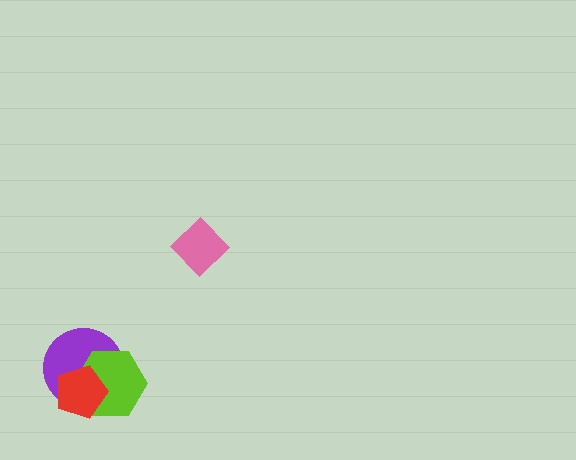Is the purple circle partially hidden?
Yes, it is partially covered by another shape.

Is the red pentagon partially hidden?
No, no other shape covers it.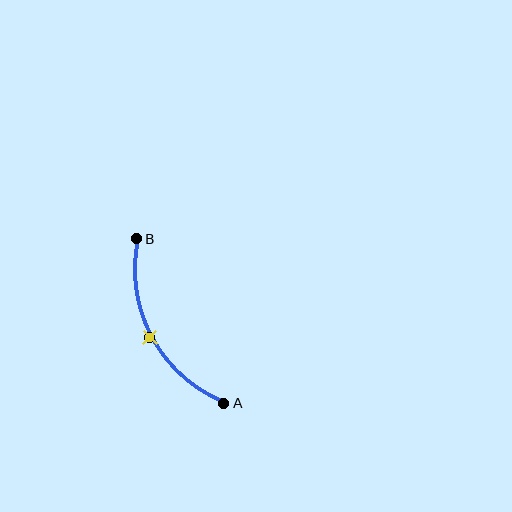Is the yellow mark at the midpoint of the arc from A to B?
Yes. The yellow mark lies on the arc at equal arc-length from both A and B — it is the arc midpoint.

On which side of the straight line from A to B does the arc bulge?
The arc bulges to the left of the straight line connecting A and B.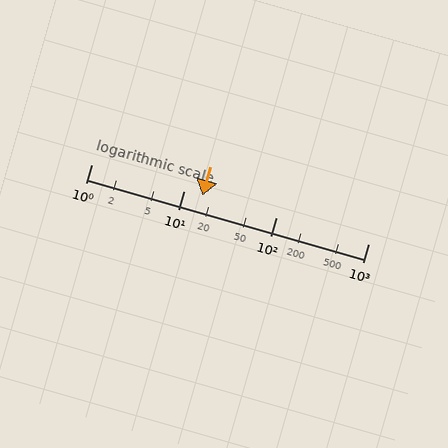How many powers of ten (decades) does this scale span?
The scale spans 3 decades, from 1 to 1000.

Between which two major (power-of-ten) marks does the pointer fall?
The pointer is between 10 and 100.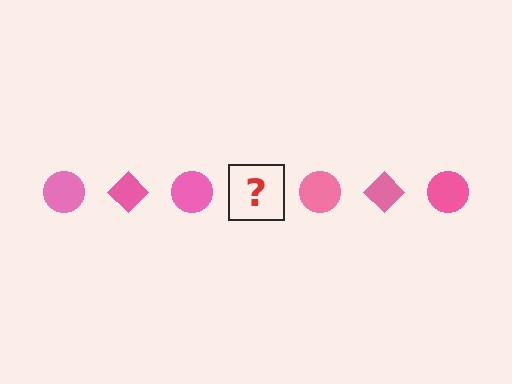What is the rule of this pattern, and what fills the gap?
The rule is that the pattern cycles through circle, diamond shapes in pink. The gap should be filled with a pink diamond.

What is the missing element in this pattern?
The missing element is a pink diamond.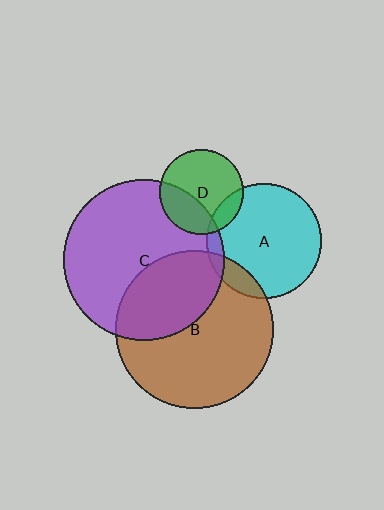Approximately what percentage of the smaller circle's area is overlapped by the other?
Approximately 35%.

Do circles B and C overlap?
Yes.